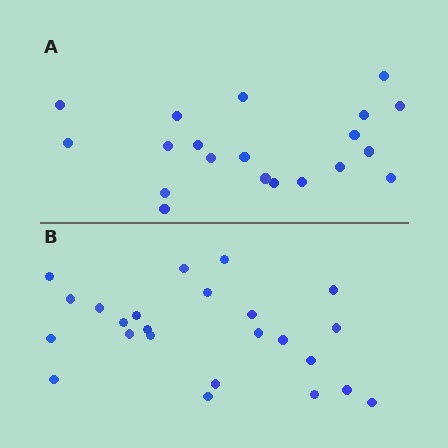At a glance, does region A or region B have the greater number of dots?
Region B (the bottom region) has more dots.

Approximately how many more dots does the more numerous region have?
Region B has about 4 more dots than region A.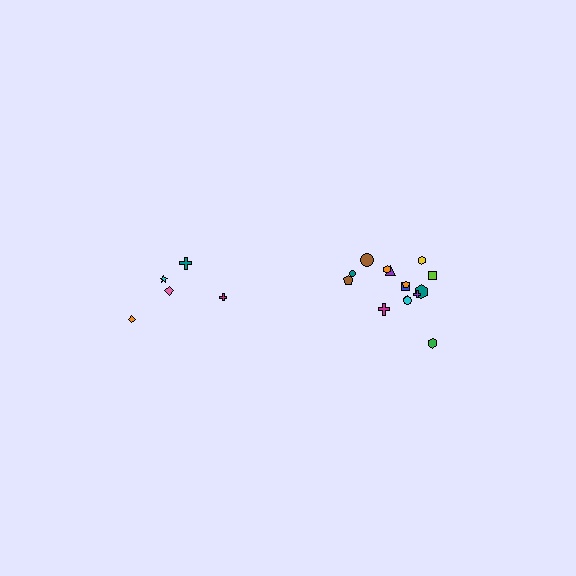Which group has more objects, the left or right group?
The right group.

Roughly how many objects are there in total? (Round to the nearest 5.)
Roughly 20 objects in total.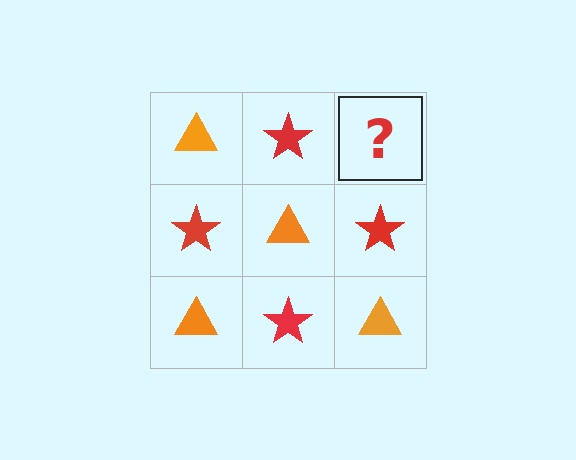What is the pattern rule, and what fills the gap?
The rule is that it alternates orange triangle and red star in a checkerboard pattern. The gap should be filled with an orange triangle.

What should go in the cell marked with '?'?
The missing cell should contain an orange triangle.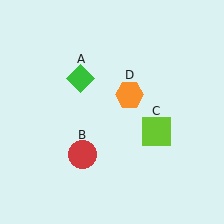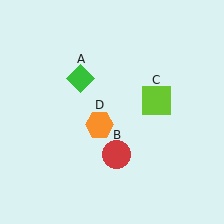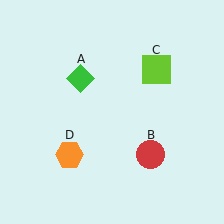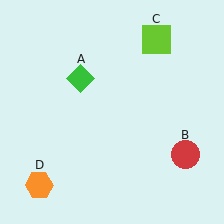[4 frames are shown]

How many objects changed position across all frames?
3 objects changed position: red circle (object B), lime square (object C), orange hexagon (object D).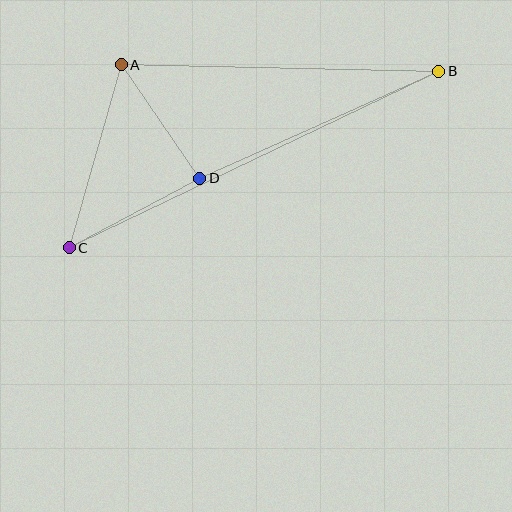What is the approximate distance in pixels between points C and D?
The distance between C and D is approximately 148 pixels.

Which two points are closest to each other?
Points A and D are closest to each other.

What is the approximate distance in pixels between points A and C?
The distance between A and C is approximately 191 pixels.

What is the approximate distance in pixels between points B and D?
The distance between B and D is approximately 262 pixels.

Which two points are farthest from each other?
Points B and C are farthest from each other.